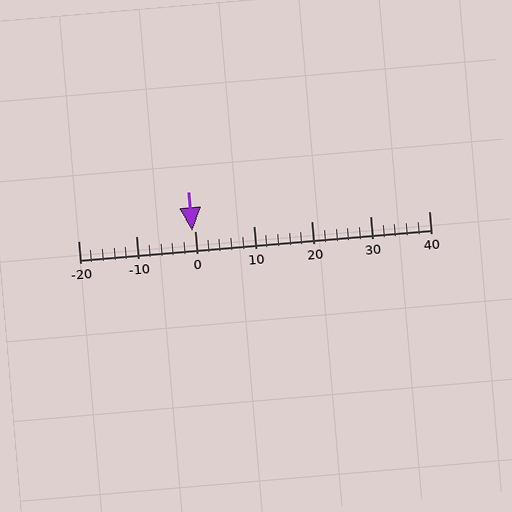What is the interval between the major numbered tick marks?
The major tick marks are spaced 10 units apart.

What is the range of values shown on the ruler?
The ruler shows values from -20 to 40.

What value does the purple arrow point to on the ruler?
The purple arrow points to approximately 0.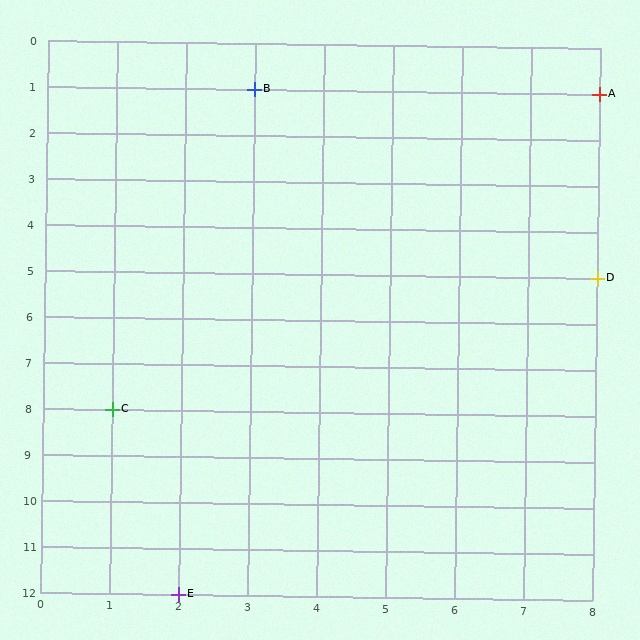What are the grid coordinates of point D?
Point D is at grid coordinates (8, 5).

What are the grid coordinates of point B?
Point B is at grid coordinates (3, 1).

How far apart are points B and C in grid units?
Points B and C are 2 columns and 7 rows apart (about 7.3 grid units diagonally).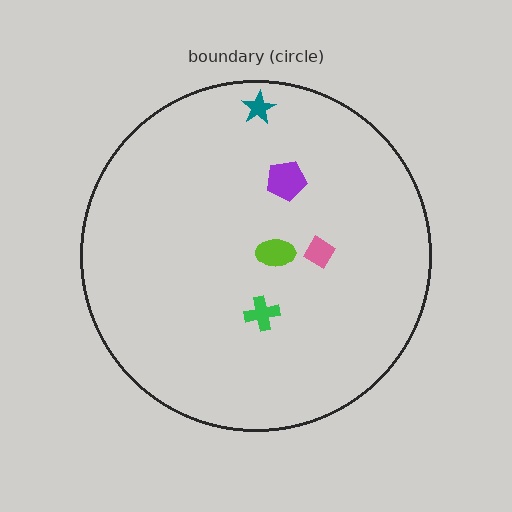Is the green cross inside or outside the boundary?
Inside.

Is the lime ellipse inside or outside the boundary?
Inside.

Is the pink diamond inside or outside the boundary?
Inside.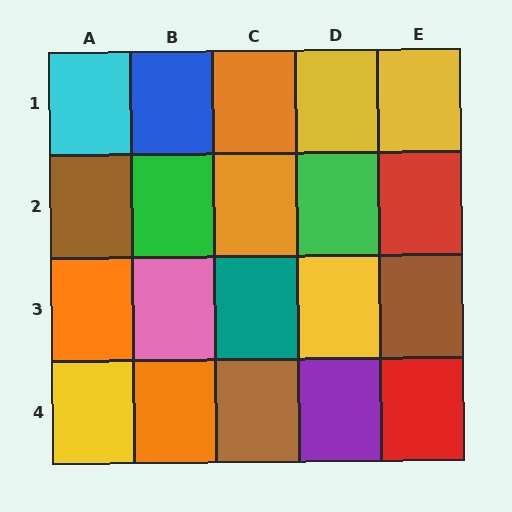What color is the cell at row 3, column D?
Yellow.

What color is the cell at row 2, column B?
Green.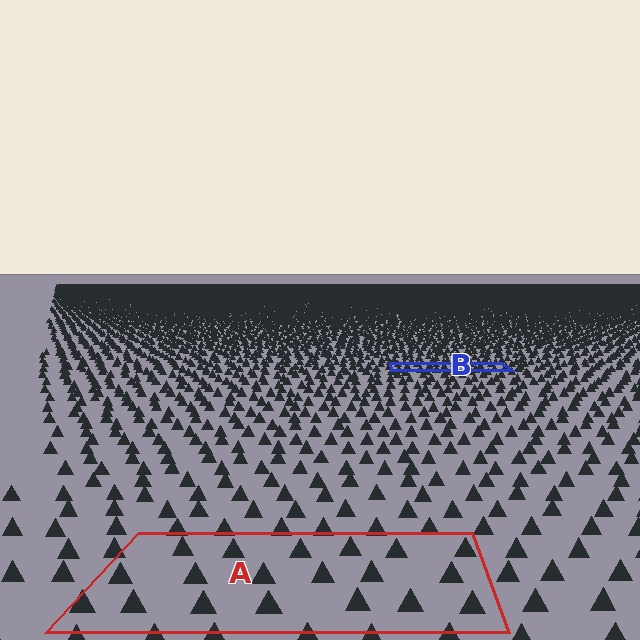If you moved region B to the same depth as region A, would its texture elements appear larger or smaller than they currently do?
They would appear larger. At a closer depth, the same texture elements are projected at a bigger on-screen size.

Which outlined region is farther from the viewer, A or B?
Region B is farther from the viewer — the texture elements inside it appear smaller and more densely packed.